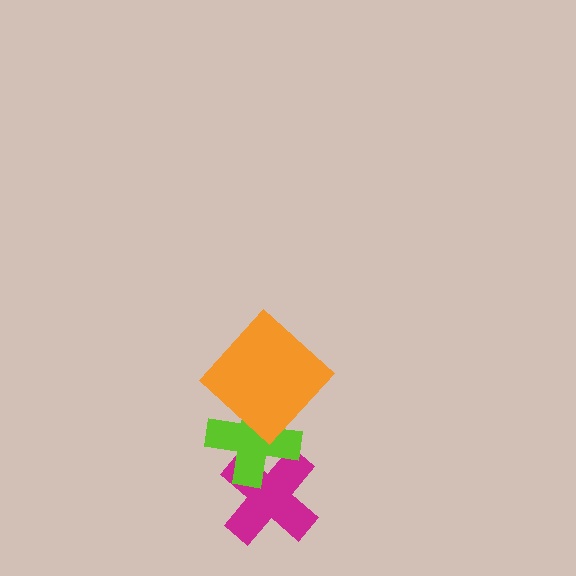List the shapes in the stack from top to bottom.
From top to bottom: the orange diamond, the lime cross, the magenta cross.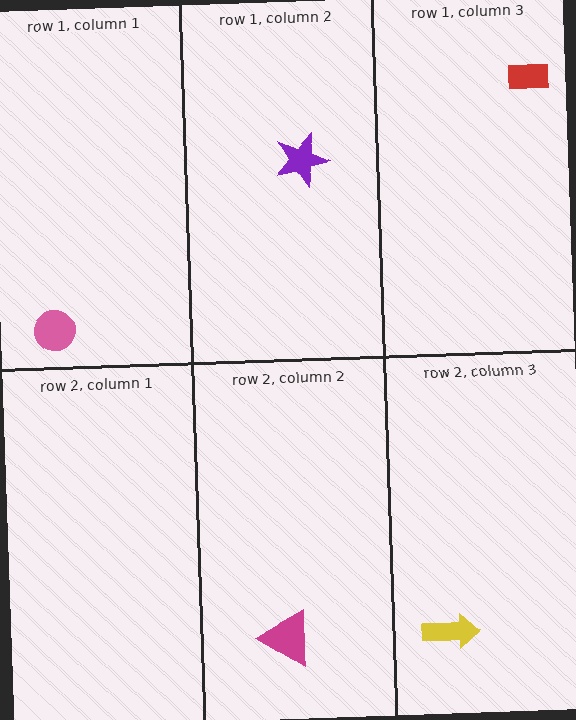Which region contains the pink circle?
The row 1, column 1 region.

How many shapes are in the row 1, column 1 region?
1.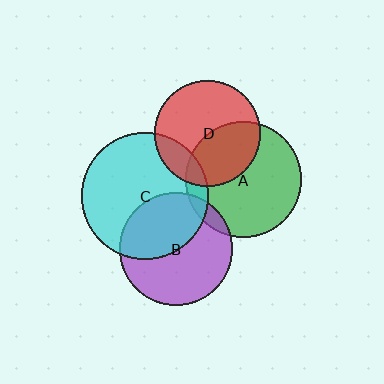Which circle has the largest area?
Circle C (cyan).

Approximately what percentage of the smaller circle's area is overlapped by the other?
Approximately 40%.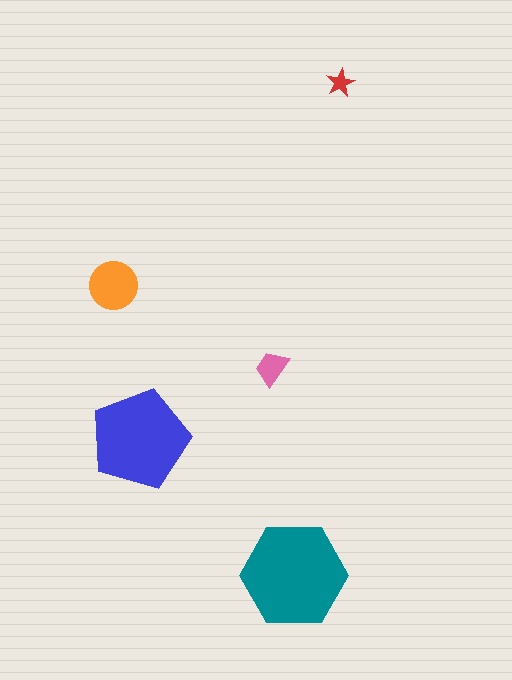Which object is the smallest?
The red star.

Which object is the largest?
The teal hexagon.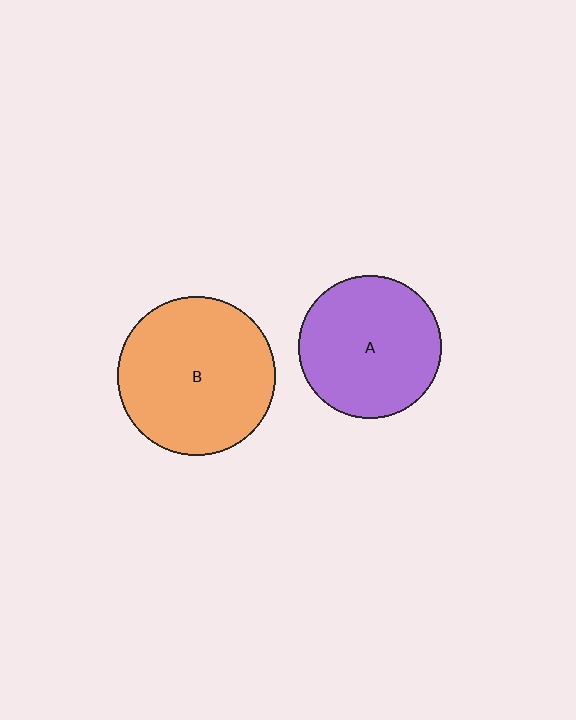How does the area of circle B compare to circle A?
Approximately 1.2 times.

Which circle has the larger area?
Circle B (orange).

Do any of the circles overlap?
No, none of the circles overlap.